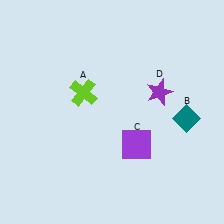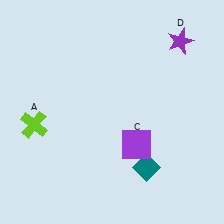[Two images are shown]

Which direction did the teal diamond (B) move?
The teal diamond (B) moved down.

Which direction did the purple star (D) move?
The purple star (D) moved up.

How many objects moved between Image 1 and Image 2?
3 objects moved between the two images.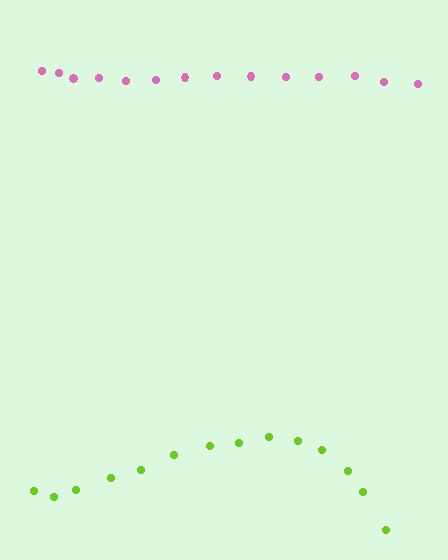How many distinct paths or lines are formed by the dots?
There are 2 distinct paths.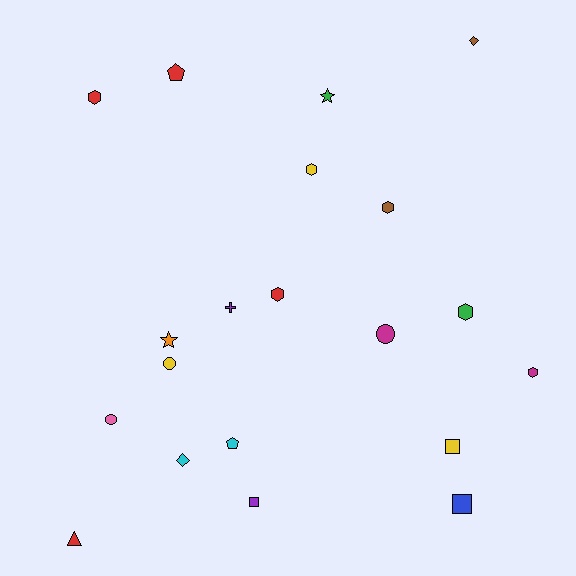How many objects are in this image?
There are 20 objects.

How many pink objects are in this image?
There is 1 pink object.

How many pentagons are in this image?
There are 2 pentagons.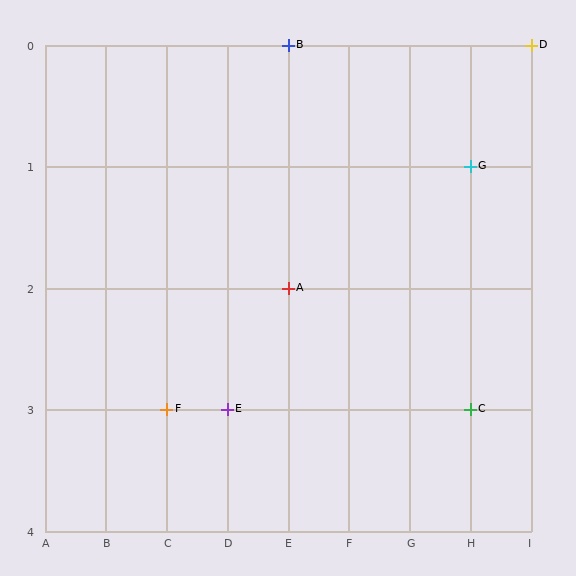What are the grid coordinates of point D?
Point D is at grid coordinates (I, 0).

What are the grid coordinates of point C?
Point C is at grid coordinates (H, 3).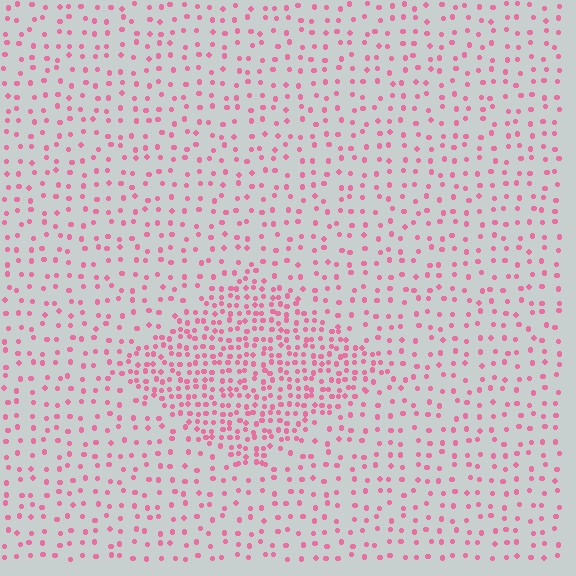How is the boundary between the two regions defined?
The boundary is defined by a change in element density (approximately 2.3x ratio). All elements are the same color, size, and shape.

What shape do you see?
I see a diamond.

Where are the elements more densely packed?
The elements are more densely packed inside the diamond boundary.